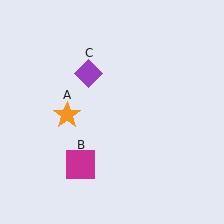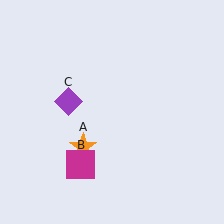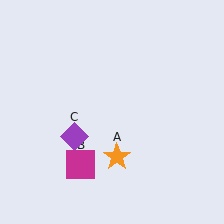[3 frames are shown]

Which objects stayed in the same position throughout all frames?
Magenta square (object B) remained stationary.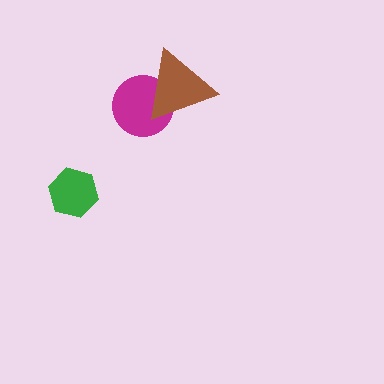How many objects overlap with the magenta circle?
1 object overlaps with the magenta circle.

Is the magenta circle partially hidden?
Yes, it is partially covered by another shape.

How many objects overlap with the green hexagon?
0 objects overlap with the green hexagon.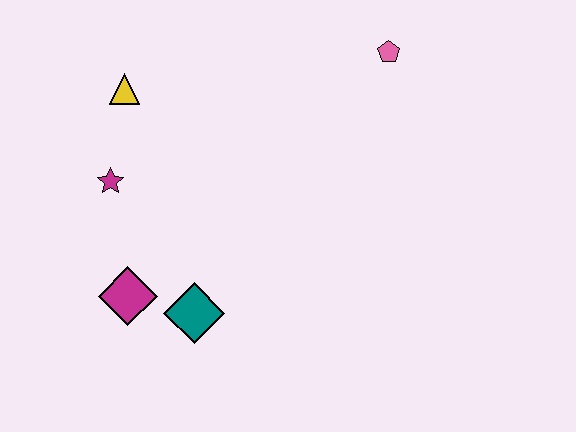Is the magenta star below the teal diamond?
No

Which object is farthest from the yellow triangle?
The pink pentagon is farthest from the yellow triangle.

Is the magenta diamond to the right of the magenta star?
Yes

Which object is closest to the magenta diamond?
The teal diamond is closest to the magenta diamond.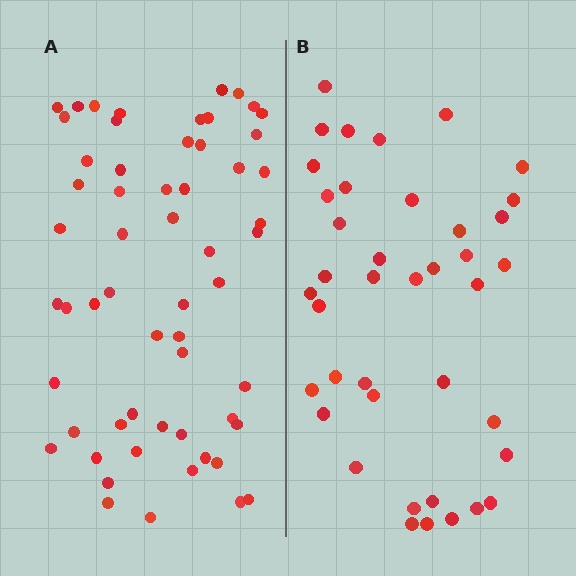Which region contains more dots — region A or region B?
Region A (the left region) has more dots.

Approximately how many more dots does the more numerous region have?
Region A has approximately 20 more dots than region B.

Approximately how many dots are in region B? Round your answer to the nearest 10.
About 40 dots.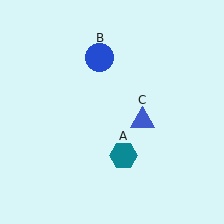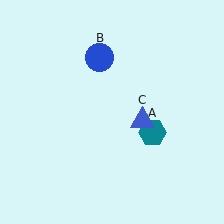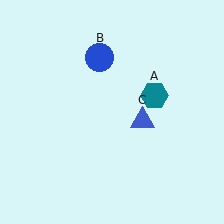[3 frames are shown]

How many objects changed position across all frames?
1 object changed position: teal hexagon (object A).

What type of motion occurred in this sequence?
The teal hexagon (object A) rotated counterclockwise around the center of the scene.